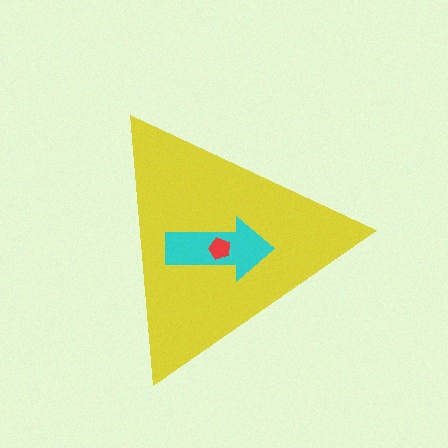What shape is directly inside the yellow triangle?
The cyan arrow.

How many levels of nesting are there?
3.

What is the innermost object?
The red pentagon.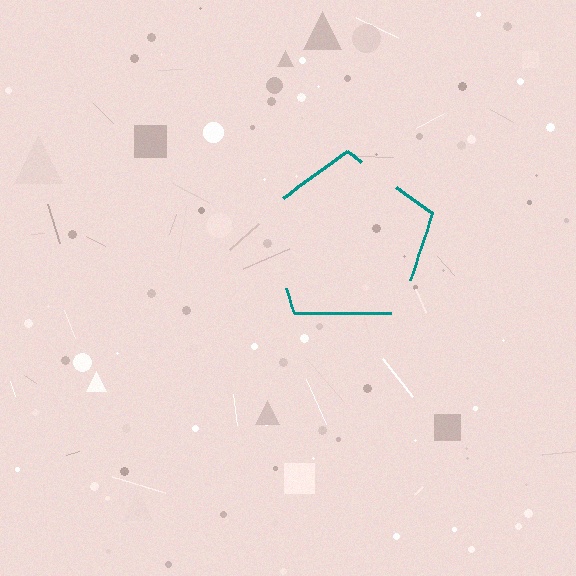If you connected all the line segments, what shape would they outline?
They would outline a pentagon.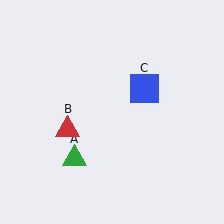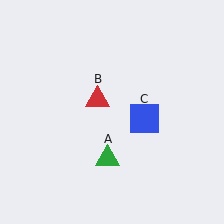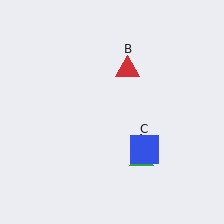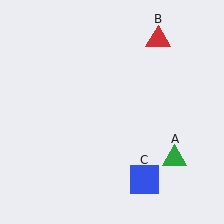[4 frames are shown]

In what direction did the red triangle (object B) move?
The red triangle (object B) moved up and to the right.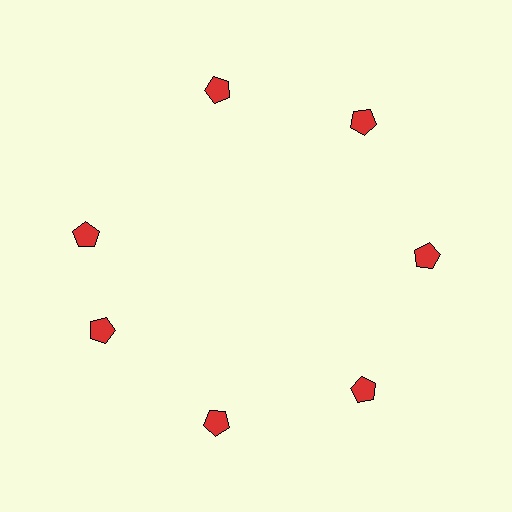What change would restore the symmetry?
The symmetry would be restored by rotating it back into even spacing with its neighbors so that all 7 pentagons sit at equal angles and equal distance from the center.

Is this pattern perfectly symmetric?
No. The 7 red pentagons are arranged in a ring, but one element near the 10 o'clock position is rotated out of alignment along the ring, breaking the 7-fold rotational symmetry.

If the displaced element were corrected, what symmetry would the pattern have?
It would have 7-fold rotational symmetry — the pattern would map onto itself every 51 degrees.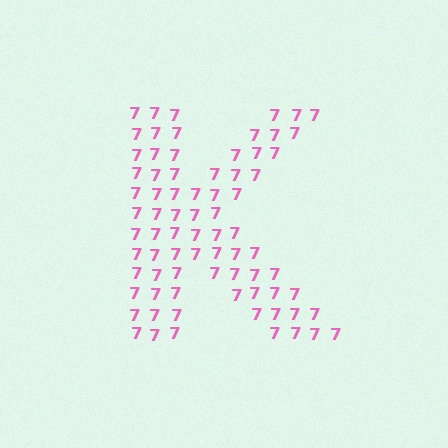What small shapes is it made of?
It is made of small digit 7's.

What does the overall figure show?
The overall figure shows the letter K.